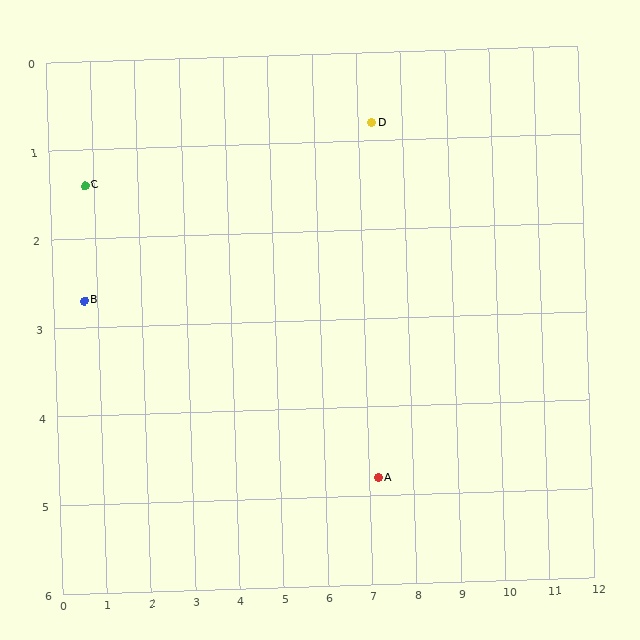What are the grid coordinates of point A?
Point A is at approximately (7.2, 4.8).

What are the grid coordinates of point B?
Point B is at approximately (0.7, 2.7).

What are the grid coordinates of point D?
Point D is at approximately (7.3, 0.8).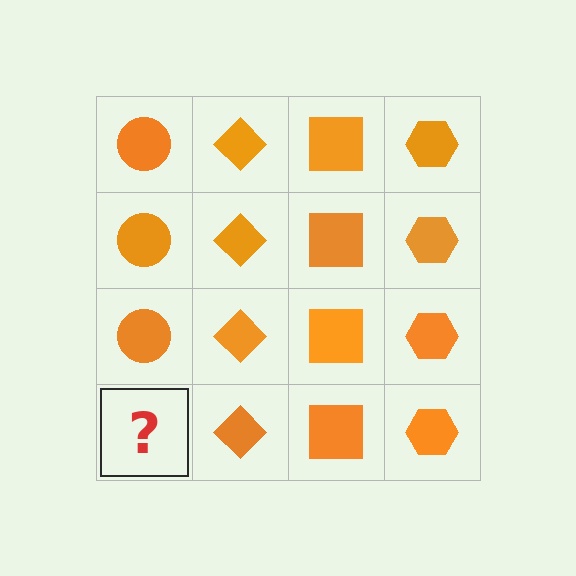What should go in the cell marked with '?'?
The missing cell should contain an orange circle.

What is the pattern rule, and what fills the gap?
The rule is that each column has a consistent shape. The gap should be filled with an orange circle.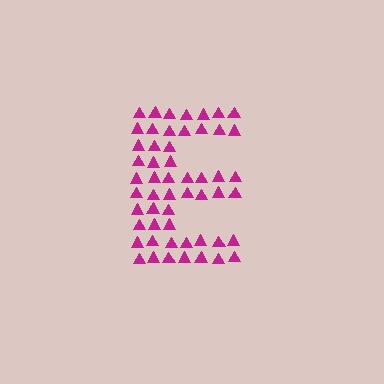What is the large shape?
The large shape is the letter E.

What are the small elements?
The small elements are triangles.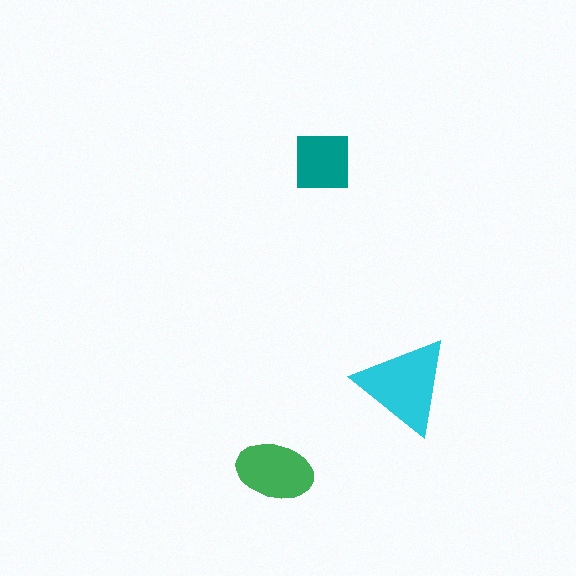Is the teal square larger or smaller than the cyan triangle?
Smaller.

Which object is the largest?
The cyan triangle.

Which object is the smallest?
The teal square.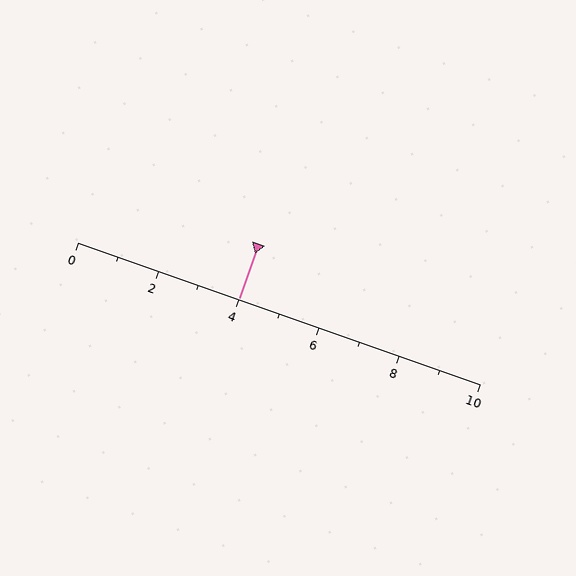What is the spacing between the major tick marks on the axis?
The major ticks are spaced 2 apart.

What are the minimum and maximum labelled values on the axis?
The axis runs from 0 to 10.